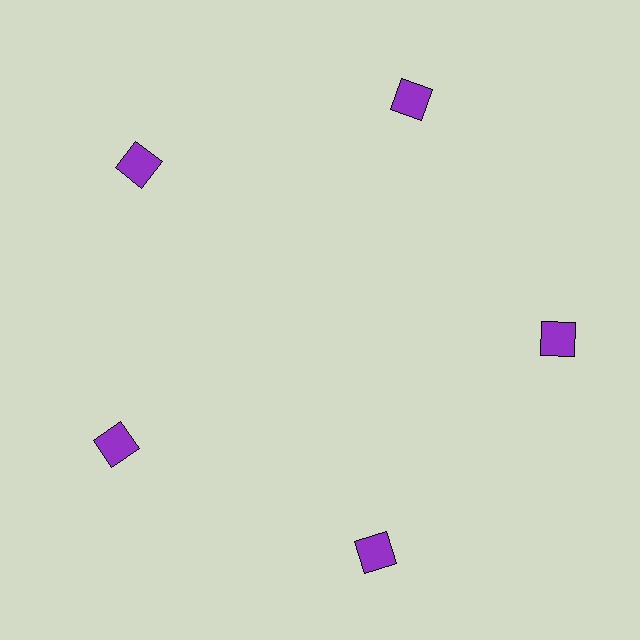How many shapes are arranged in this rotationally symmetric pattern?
There are 5 shapes, arranged in 5 groups of 1.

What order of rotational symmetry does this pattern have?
This pattern has 5-fold rotational symmetry.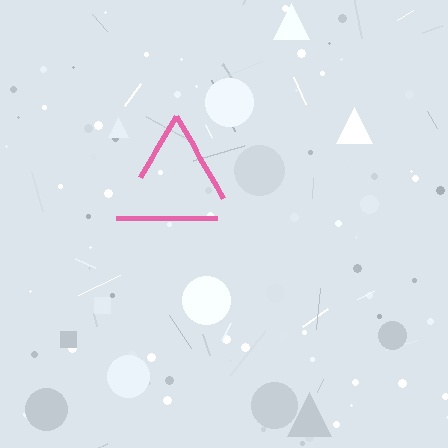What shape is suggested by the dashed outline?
The dashed outline suggests a triangle.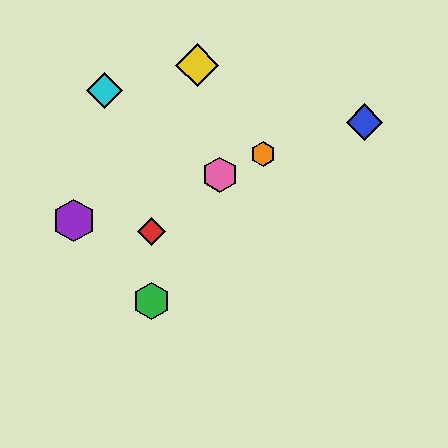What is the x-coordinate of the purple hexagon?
The purple hexagon is at x≈74.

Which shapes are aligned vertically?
The red diamond, the green hexagon are aligned vertically.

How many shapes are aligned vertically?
2 shapes (the red diamond, the green hexagon) are aligned vertically.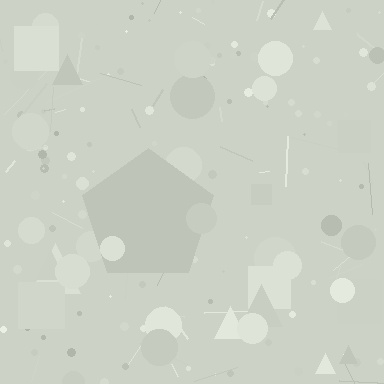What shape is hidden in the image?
A pentagon is hidden in the image.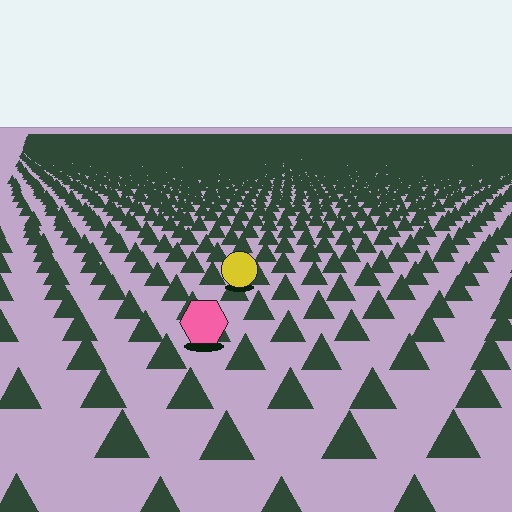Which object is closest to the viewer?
The pink hexagon is closest. The texture marks near it are larger and more spread out.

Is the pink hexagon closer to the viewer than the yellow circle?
Yes. The pink hexagon is closer — you can tell from the texture gradient: the ground texture is coarser near it.